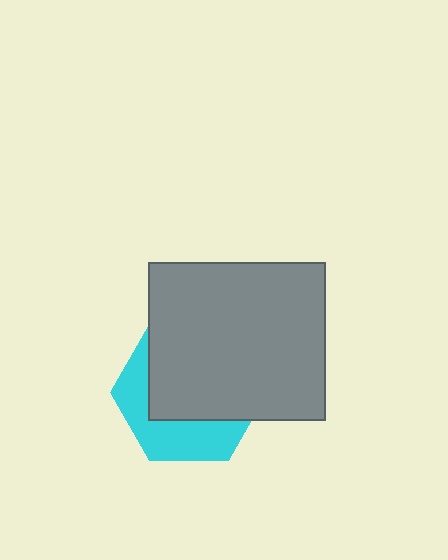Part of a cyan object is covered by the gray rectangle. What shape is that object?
It is a hexagon.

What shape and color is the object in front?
The object in front is a gray rectangle.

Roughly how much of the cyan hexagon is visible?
A small part of it is visible (roughly 38%).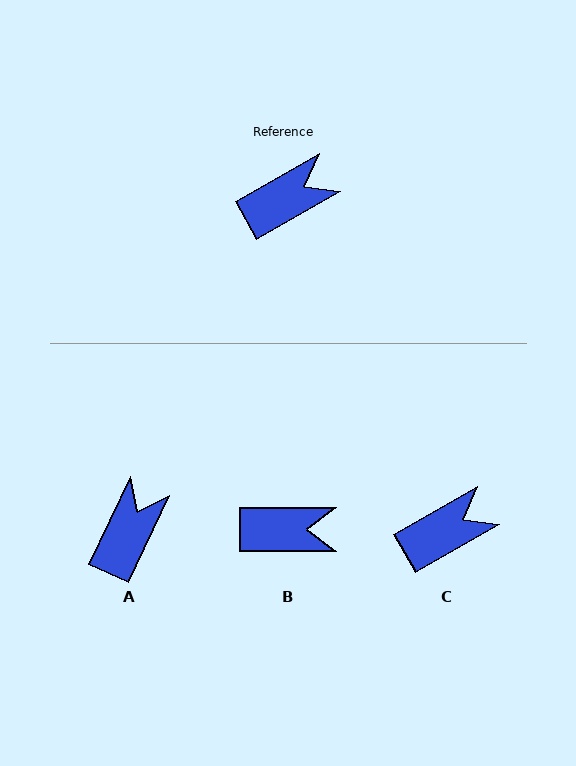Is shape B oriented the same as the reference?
No, it is off by about 30 degrees.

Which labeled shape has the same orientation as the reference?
C.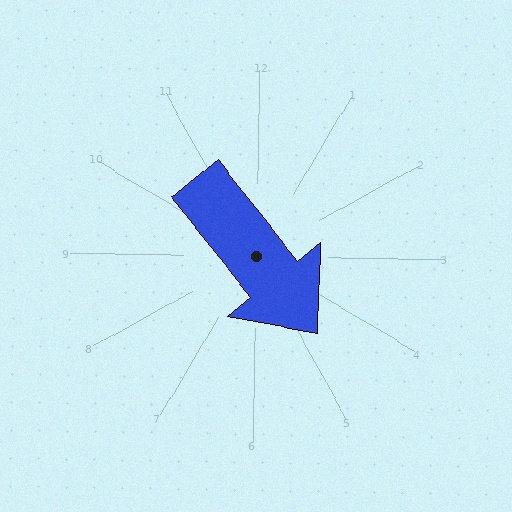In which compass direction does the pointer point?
Southeast.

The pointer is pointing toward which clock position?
Roughly 5 o'clock.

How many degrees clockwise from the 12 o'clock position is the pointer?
Approximately 141 degrees.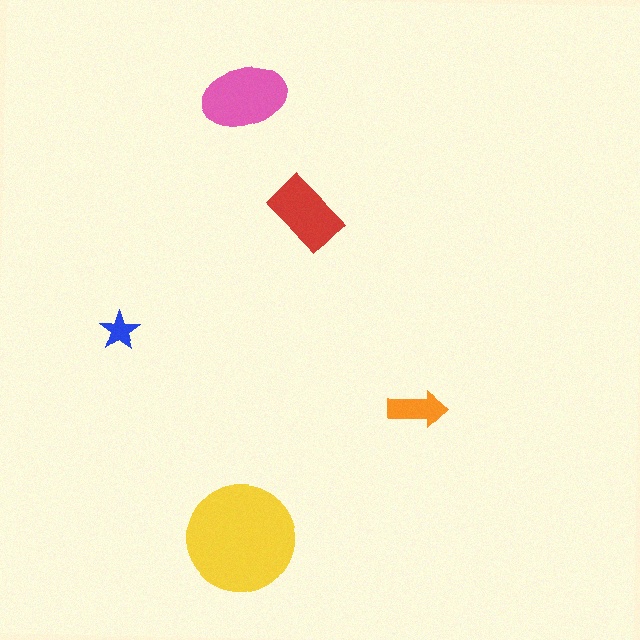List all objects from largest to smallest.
The yellow circle, the pink ellipse, the red rectangle, the orange arrow, the blue star.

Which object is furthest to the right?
The orange arrow is rightmost.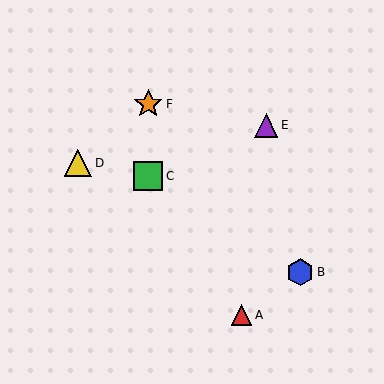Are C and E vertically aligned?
No, C is at x≈148 and E is at x≈266.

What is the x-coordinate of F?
Object F is at x≈148.